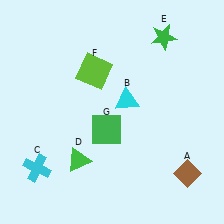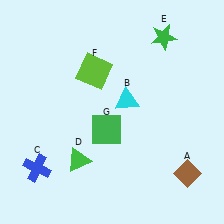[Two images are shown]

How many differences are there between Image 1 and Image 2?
There is 1 difference between the two images.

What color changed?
The cross (C) changed from cyan in Image 1 to blue in Image 2.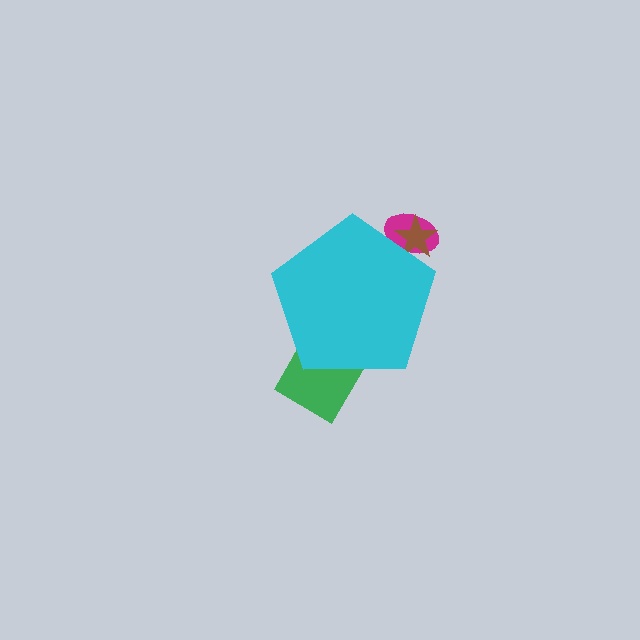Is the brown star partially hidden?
Yes, the brown star is partially hidden behind the cyan pentagon.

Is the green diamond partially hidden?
Yes, the green diamond is partially hidden behind the cyan pentagon.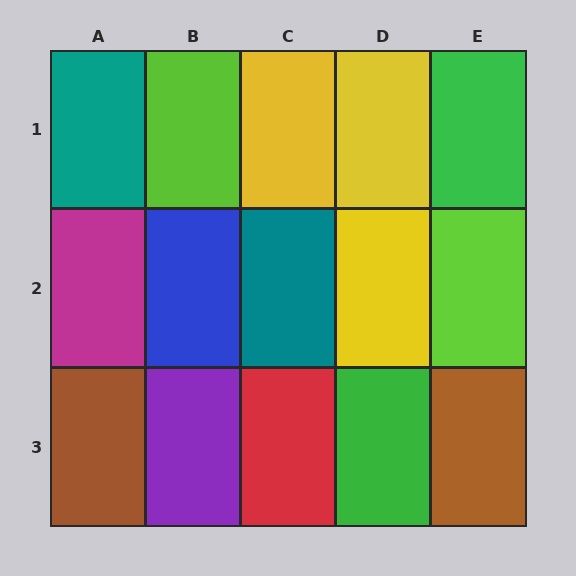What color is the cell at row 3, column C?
Red.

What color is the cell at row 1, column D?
Yellow.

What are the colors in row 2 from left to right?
Magenta, blue, teal, yellow, lime.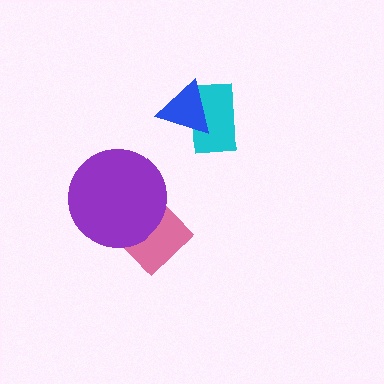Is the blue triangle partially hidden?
No, no other shape covers it.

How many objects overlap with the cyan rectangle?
1 object overlaps with the cyan rectangle.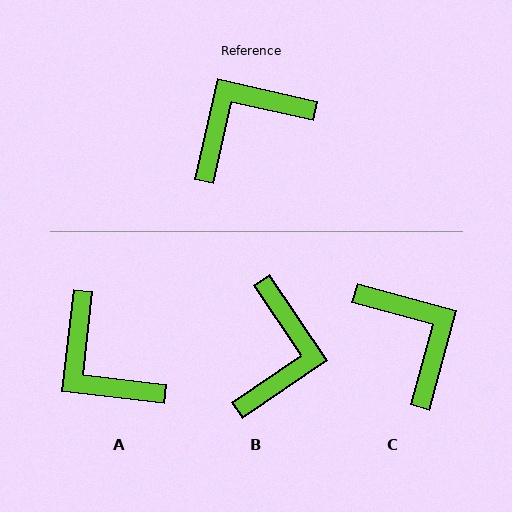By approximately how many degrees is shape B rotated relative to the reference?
Approximately 133 degrees clockwise.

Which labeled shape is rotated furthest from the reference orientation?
B, about 133 degrees away.